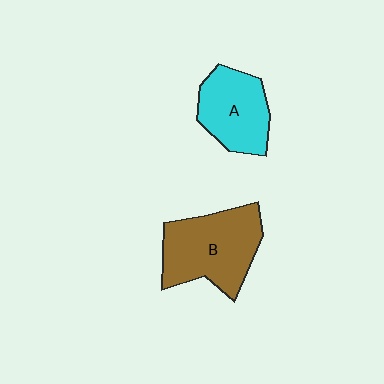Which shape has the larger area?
Shape B (brown).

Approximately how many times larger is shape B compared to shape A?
Approximately 1.3 times.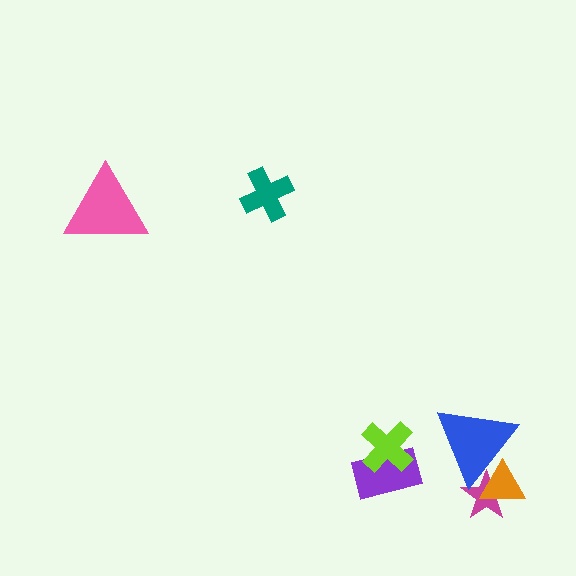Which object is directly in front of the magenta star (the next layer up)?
The blue triangle is directly in front of the magenta star.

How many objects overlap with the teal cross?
0 objects overlap with the teal cross.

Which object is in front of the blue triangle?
The orange triangle is in front of the blue triangle.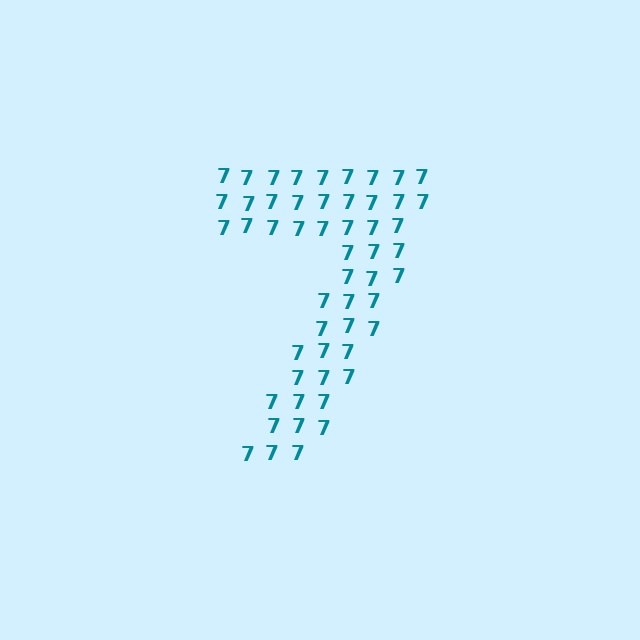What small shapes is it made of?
It is made of small digit 7's.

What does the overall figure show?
The overall figure shows the digit 7.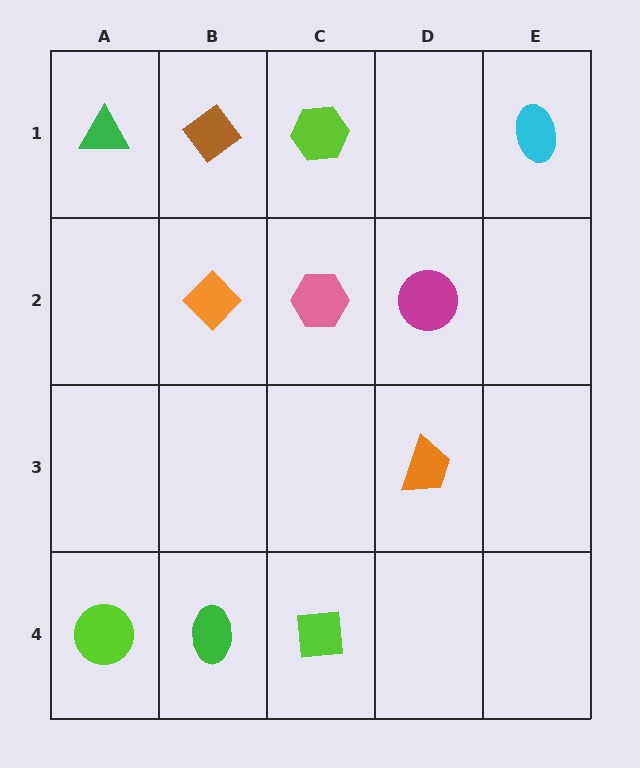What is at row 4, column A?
A lime circle.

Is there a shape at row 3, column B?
No, that cell is empty.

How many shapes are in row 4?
3 shapes.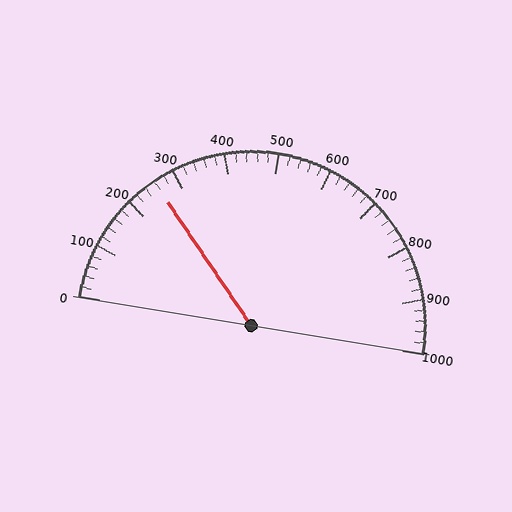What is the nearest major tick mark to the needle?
The nearest major tick mark is 300.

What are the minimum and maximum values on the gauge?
The gauge ranges from 0 to 1000.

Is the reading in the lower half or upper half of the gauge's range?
The reading is in the lower half of the range (0 to 1000).